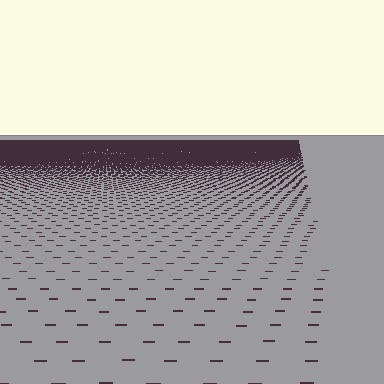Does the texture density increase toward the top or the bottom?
Density increases toward the top.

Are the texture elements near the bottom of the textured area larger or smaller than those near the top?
Larger. Near the bottom, elements are closer to the viewer and appear at a bigger on-screen size.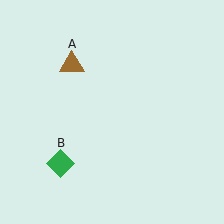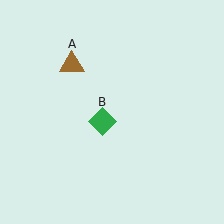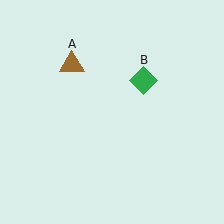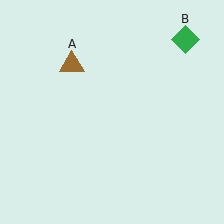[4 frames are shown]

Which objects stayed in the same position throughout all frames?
Brown triangle (object A) remained stationary.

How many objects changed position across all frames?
1 object changed position: green diamond (object B).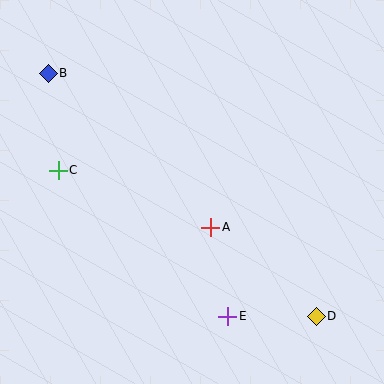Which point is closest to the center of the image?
Point A at (211, 227) is closest to the center.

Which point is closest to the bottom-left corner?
Point C is closest to the bottom-left corner.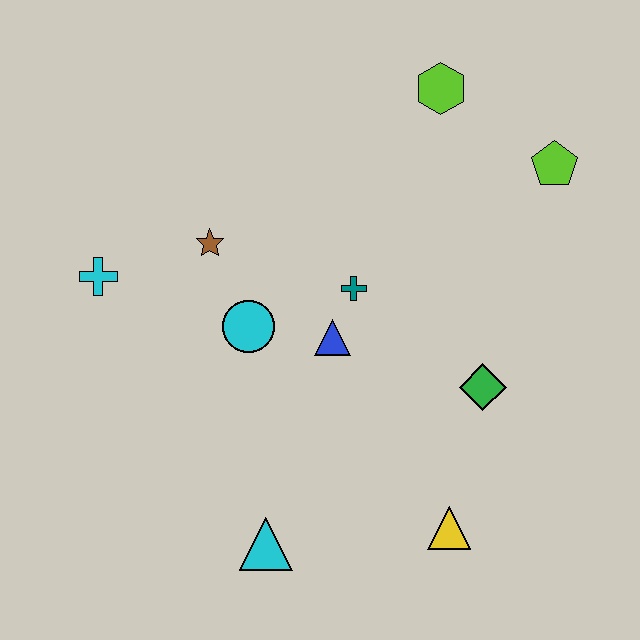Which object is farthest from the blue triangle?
The lime pentagon is farthest from the blue triangle.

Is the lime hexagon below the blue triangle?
No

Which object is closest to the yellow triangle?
The green diamond is closest to the yellow triangle.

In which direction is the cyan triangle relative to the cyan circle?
The cyan triangle is below the cyan circle.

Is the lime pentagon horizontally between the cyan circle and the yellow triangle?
No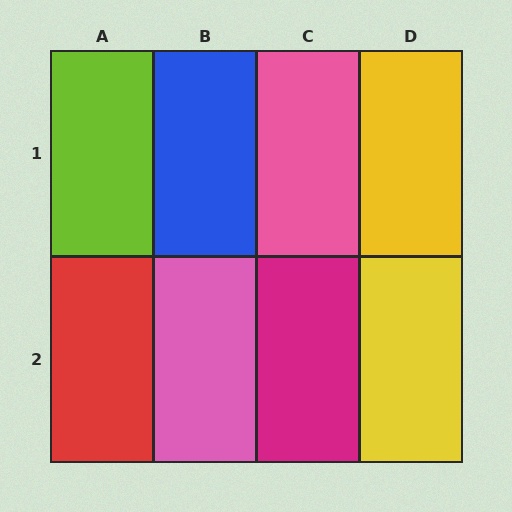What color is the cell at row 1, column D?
Yellow.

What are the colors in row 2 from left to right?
Red, pink, magenta, yellow.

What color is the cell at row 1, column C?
Pink.